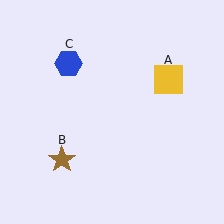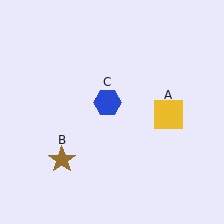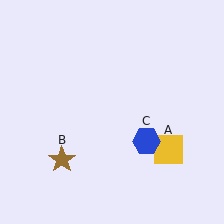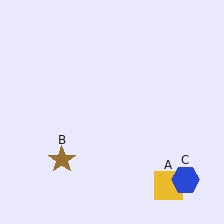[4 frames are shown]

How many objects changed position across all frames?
2 objects changed position: yellow square (object A), blue hexagon (object C).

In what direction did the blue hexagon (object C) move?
The blue hexagon (object C) moved down and to the right.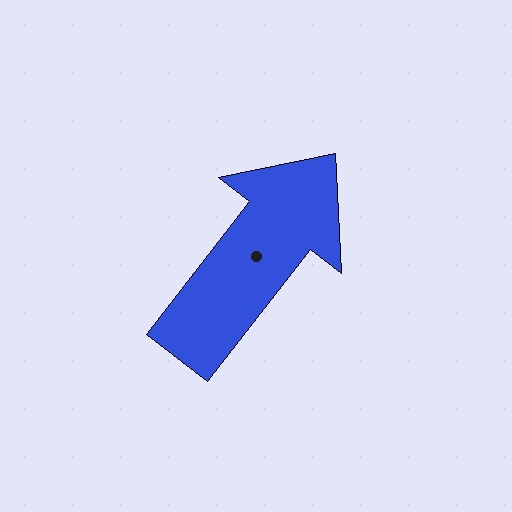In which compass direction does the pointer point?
Northeast.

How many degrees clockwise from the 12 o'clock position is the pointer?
Approximately 38 degrees.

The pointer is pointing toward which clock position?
Roughly 1 o'clock.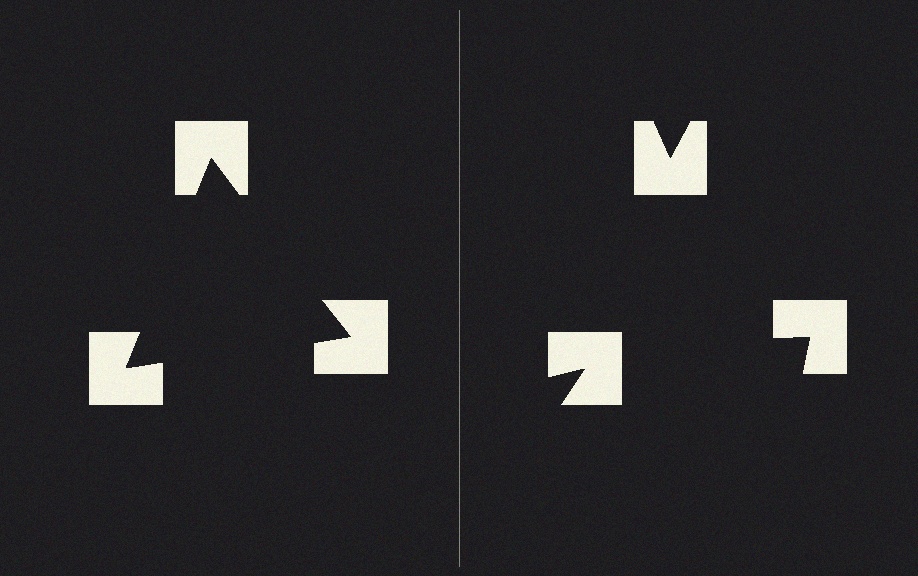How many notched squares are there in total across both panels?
6 — 3 on each side.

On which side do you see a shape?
An illusory triangle appears on the left side. On the right side the wedge cuts are rotated, so no coherent shape forms.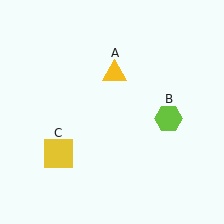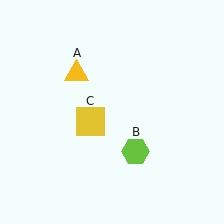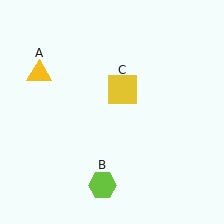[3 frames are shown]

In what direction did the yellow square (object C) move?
The yellow square (object C) moved up and to the right.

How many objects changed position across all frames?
3 objects changed position: yellow triangle (object A), lime hexagon (object B), yellow square (object C).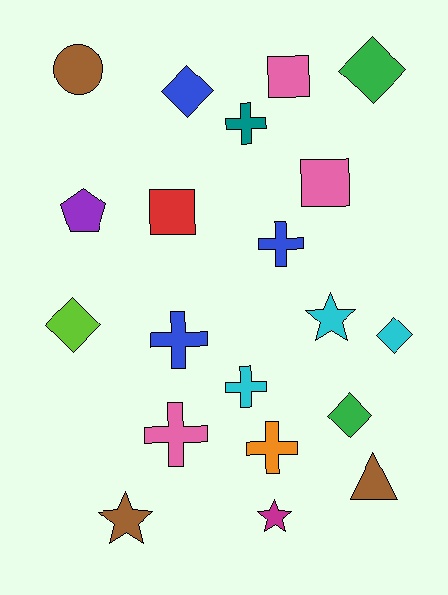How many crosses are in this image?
There are 6 crosses.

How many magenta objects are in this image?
There is 1 magenta object.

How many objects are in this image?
There are 20 objects.